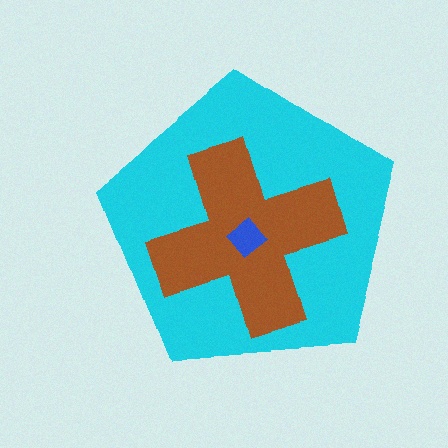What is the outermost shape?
The cyan pentagon.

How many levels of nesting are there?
3.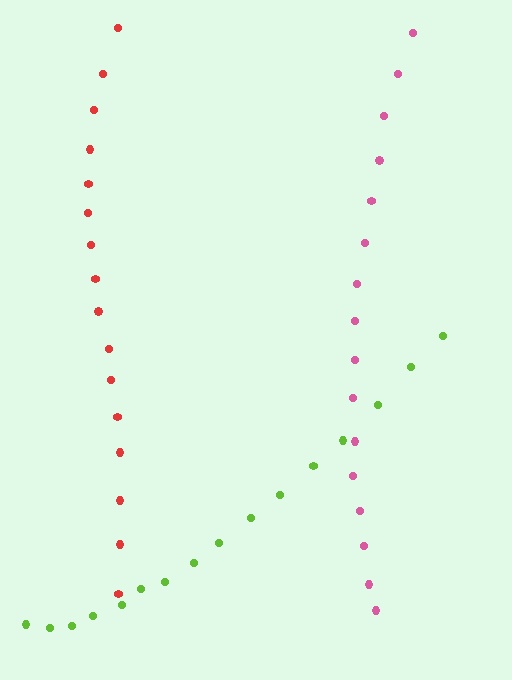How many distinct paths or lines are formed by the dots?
There are 3 distinct paths.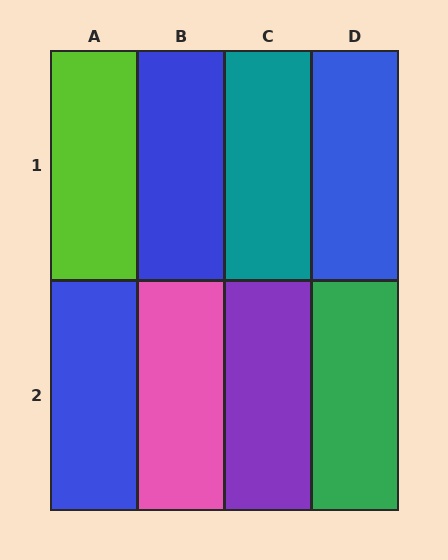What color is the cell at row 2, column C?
Purple.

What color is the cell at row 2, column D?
Green.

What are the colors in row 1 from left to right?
Lime, blue, teal, blue.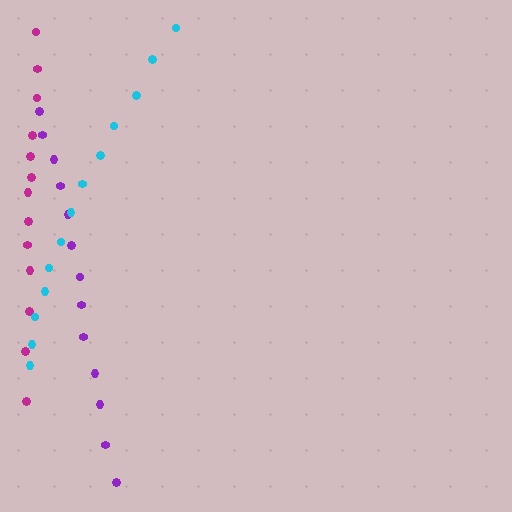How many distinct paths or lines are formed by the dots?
There are 3 distinct paths.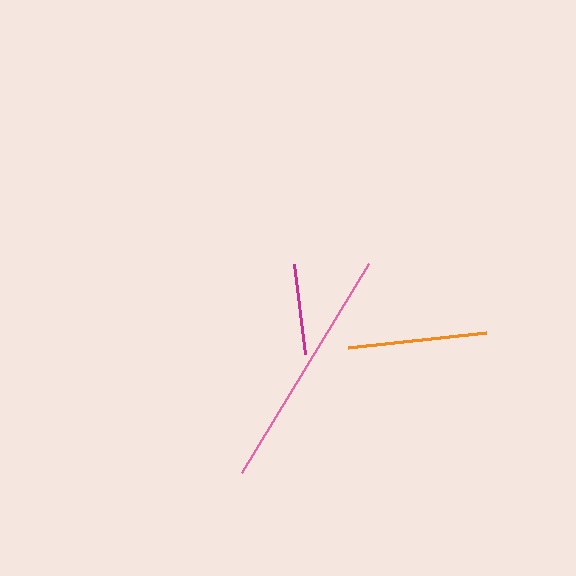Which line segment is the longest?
The pink line is the longest at approximately 245 pixels.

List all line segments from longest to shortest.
From longest to shortest: pink, orange, magenta.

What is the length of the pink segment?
The pink segment is approximately 245 pixels long.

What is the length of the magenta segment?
The magenta segment is approximately 91 pixels long.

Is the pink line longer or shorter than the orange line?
The pink line is longer than the orange line.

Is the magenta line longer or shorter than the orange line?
The orange line is longer than the magenta line.